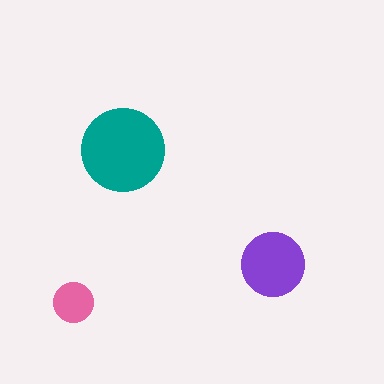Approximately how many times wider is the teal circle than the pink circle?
About 2 times wider.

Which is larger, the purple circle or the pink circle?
The purple one.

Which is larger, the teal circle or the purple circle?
The teal one.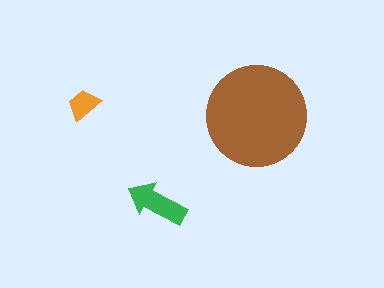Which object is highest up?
The orange trapezoid is topmost.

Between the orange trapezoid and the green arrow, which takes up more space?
The green arrow.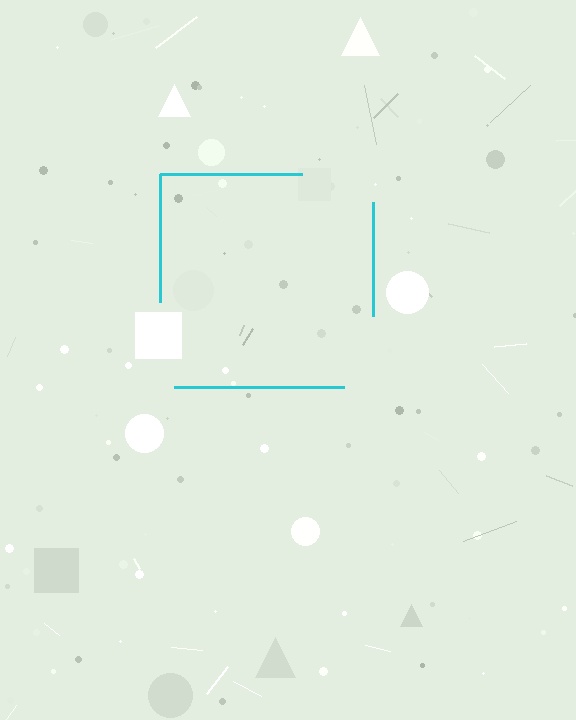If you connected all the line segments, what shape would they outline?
They would outline a square.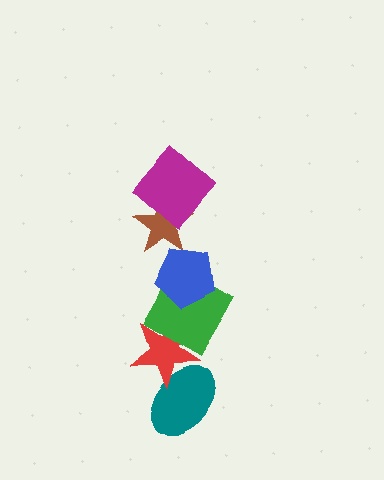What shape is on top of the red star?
The green diamond is on top of the red star.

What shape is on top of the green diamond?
The blue pentagon is on top of the green diamond.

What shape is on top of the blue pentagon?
The brown star is on top of the blue pentagon.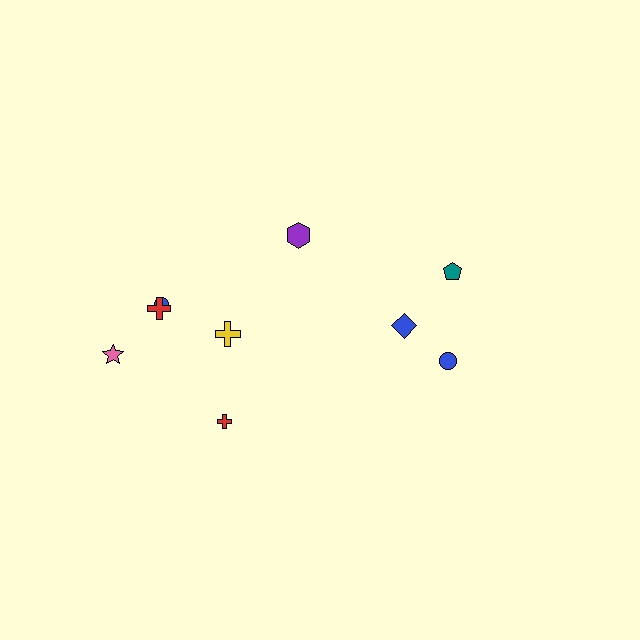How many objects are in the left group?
There are 6 objects.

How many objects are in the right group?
There are 3 objects.